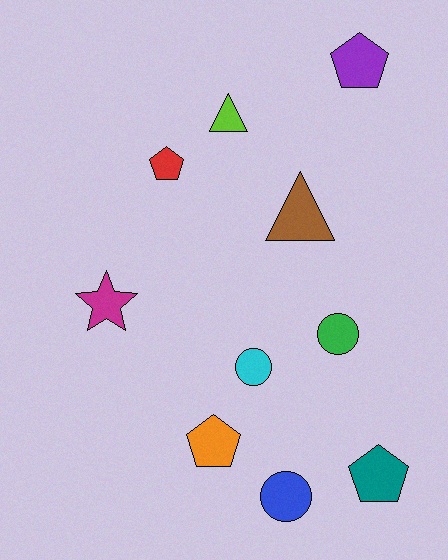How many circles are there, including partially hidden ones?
There are 3 circles.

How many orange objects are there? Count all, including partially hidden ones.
There is 1 orange object.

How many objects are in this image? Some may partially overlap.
There are 10 objects.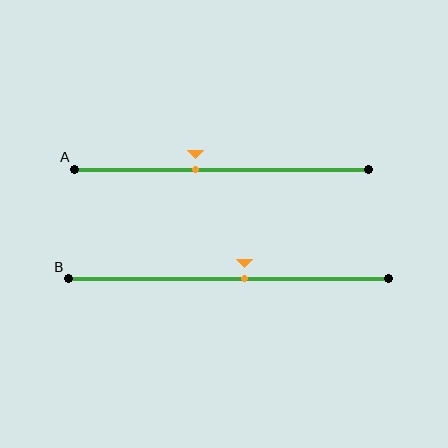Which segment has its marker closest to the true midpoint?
Segment B has its marker closest to the true midpoint.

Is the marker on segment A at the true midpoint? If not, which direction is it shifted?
No, the marker on segment A is shifted to the left by about 9% of the segment length.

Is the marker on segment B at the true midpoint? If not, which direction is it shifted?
No, the marker on segment B is shifted to the right by about 5% of the segment length.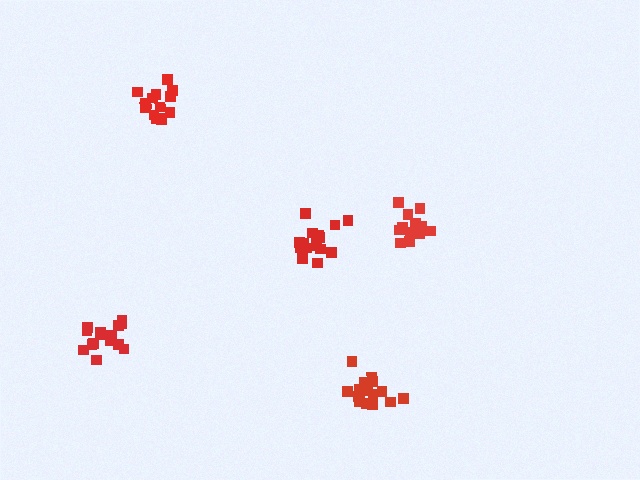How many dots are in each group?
Group 1: 15 dots, Group 2: 15 dots, Group 3: 16 dots, Group 4: 18 dots, Group 5: 14 dots (78 total).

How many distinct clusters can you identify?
There are 5 distinct clusters.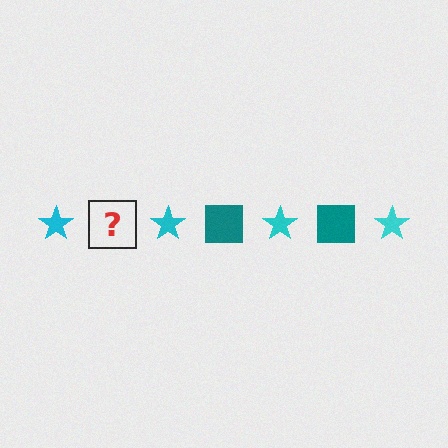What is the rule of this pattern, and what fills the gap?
The rule is that the pattern alternates between cyan star and teal square. The gap should be filled with a teal square.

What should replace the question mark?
The question mark should be replaced with a teal square.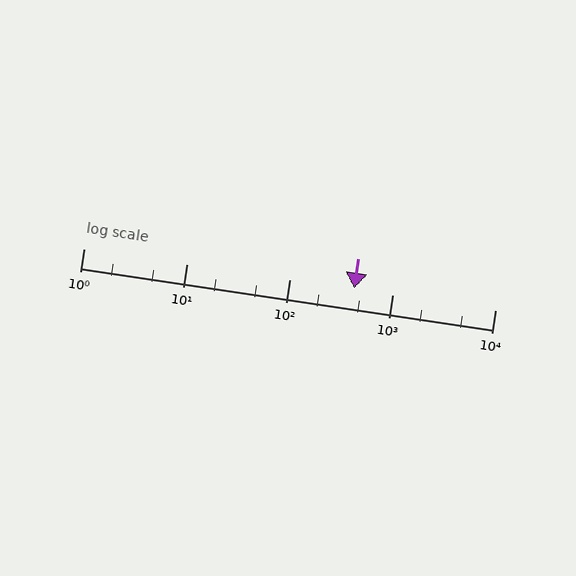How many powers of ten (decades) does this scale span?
The scale spans 4 decades, from 1 to 10000.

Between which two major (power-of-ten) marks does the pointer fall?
The pointer is between 100 and 1000.